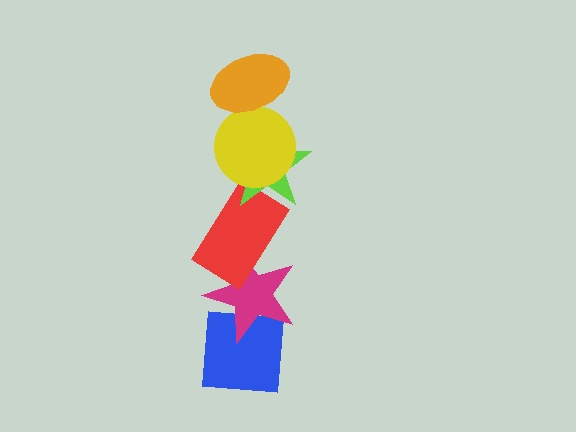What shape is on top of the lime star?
The yellow circle is on top of the lime star.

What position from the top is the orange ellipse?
The orange ellipse is 1st from the top.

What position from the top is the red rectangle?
The red rectangle is 4th from the top.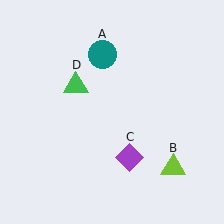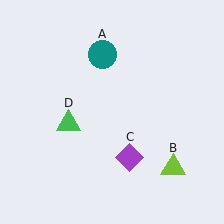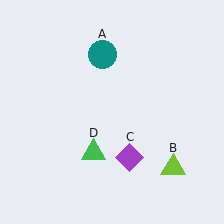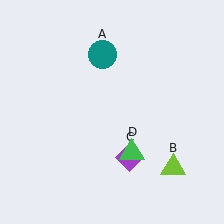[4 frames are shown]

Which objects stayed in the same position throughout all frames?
Teal circle (object A) and lime triangle (object B) and purple diamond (object C) remained stationary.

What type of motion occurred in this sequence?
The green triangle (object D) rotated counterclockwise around the center of the scene.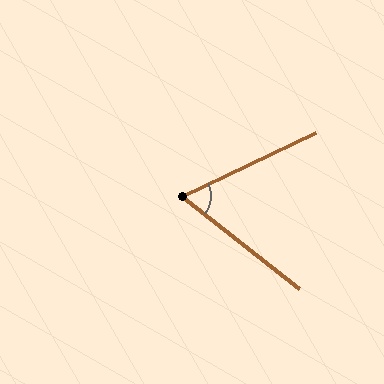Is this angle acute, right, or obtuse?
It is acute.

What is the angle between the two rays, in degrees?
Approximately 63 degrees.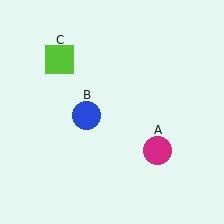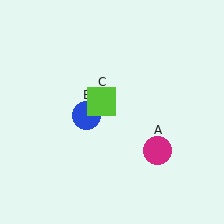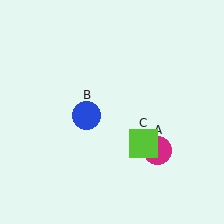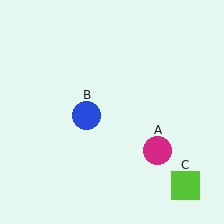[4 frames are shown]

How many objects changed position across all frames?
1 object changed position: lime square (object C).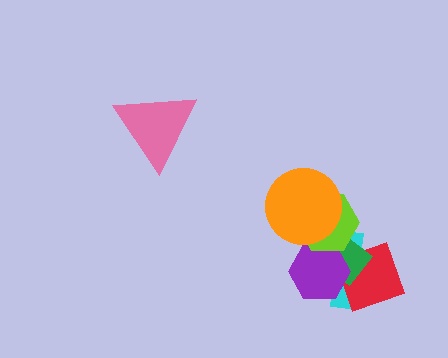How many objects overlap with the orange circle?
1 object overlaps with the orange circle.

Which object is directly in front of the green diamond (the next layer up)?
The purple hexagon is directly in front of the green diamond.